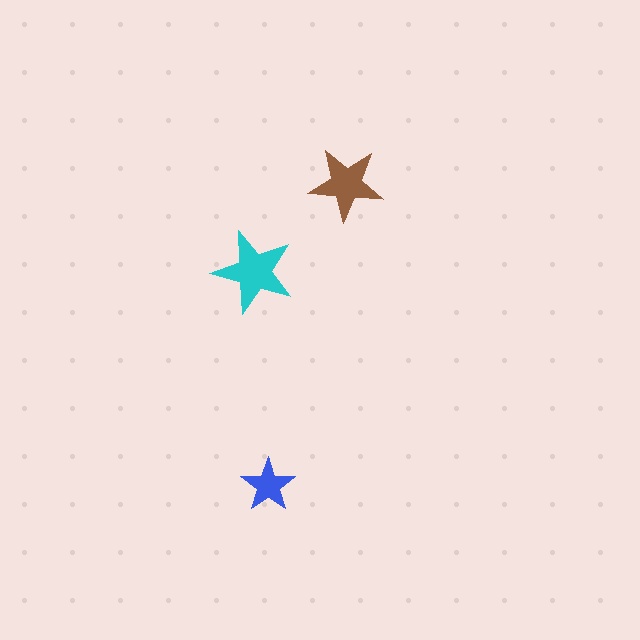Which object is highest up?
The brown star is topmost.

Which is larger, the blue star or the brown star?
The brown one.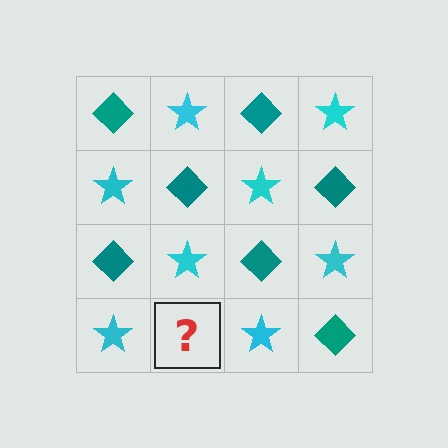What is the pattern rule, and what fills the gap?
The rule is that it alternates teal diamond and cyan star in a checkerboard pattern. The gap should be filled with a teal diamond.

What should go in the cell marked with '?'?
The missing cell should contain a teal diamond.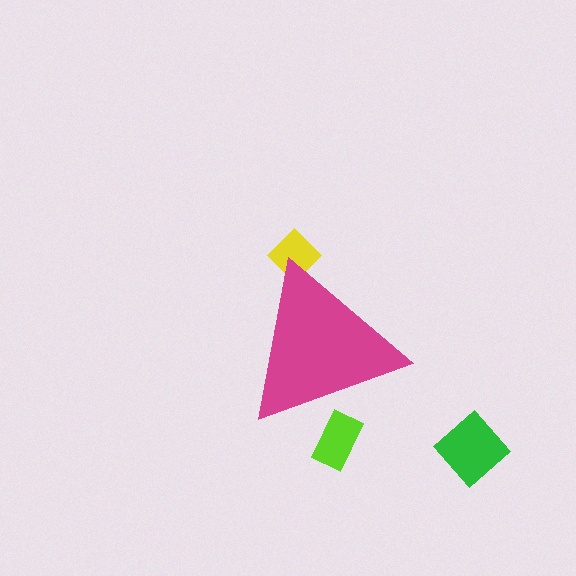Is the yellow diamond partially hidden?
Yes, the yellow diamond is partially hidden behind the magenta triangle.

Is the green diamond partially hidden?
No, the green diamond is fully visible.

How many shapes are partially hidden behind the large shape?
2 shapes are partially hidden.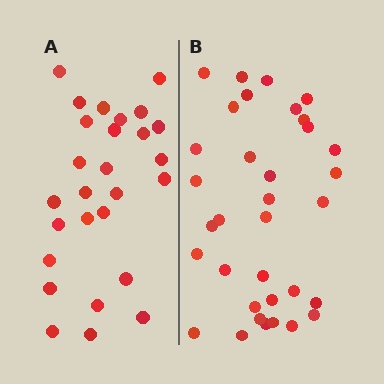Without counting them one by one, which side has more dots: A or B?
Region B (the right region) has more dots.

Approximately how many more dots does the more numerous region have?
Region B has roughly 8 or so more dots than region A.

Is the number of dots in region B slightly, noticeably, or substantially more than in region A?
Region B has noticeably more, but not dramatically so. The ratio is roughly 1.3 to 1.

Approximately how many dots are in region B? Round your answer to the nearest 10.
About 30 dots. (The exact count is 34, which rounds to 30.)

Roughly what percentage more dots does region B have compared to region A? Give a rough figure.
About 25% more.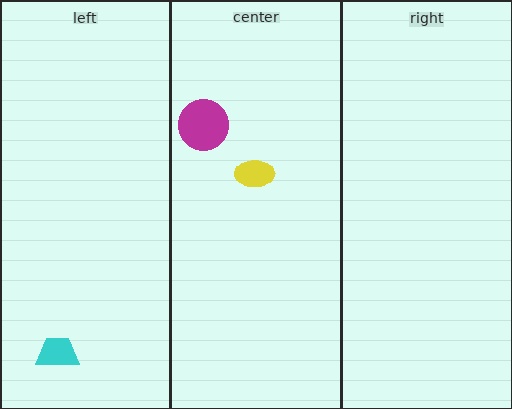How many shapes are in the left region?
1.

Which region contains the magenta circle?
The center region.